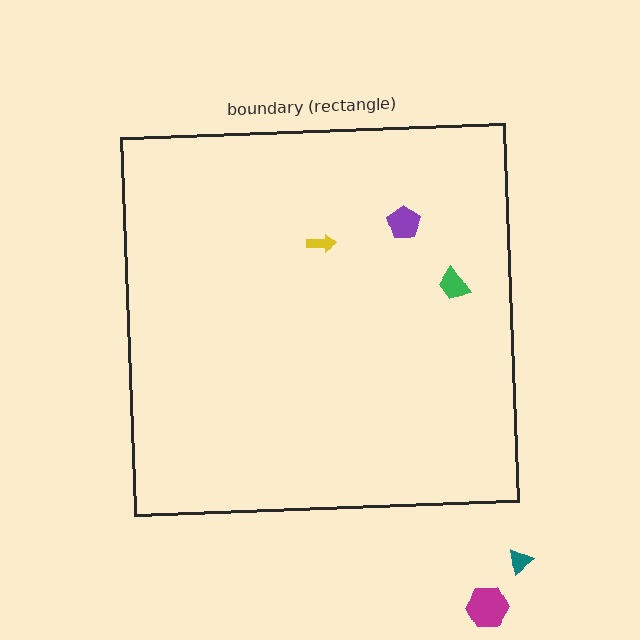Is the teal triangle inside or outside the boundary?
Outside.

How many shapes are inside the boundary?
3 inside, 2 outside.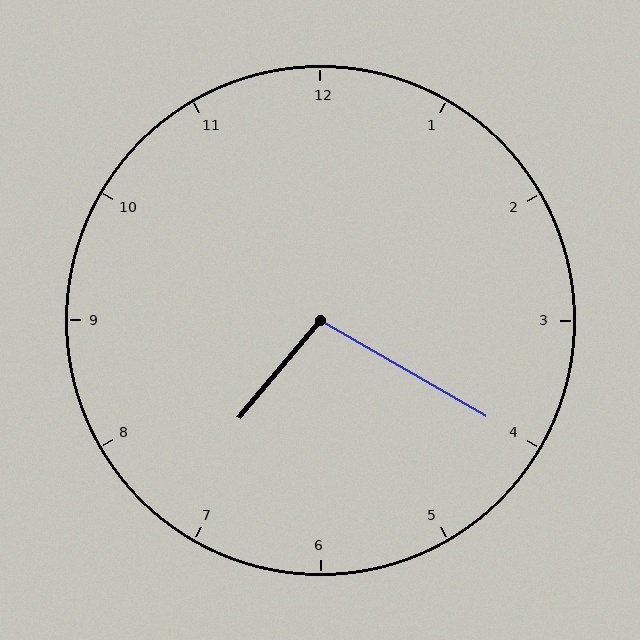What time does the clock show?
7:20.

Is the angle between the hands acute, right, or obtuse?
It is obtuse.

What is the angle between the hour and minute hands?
Approximately 100 degrees.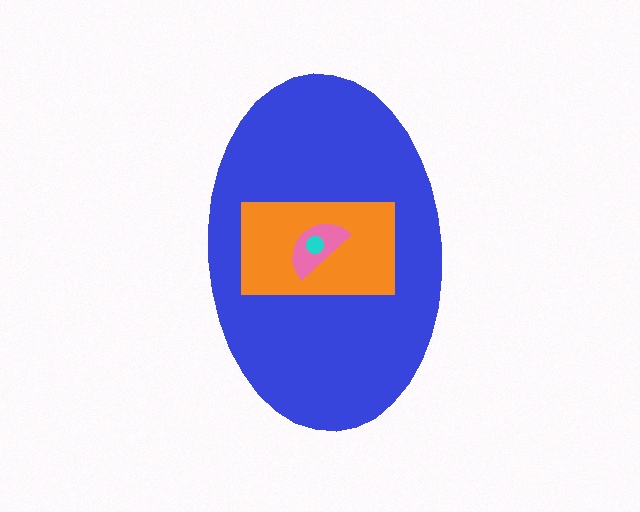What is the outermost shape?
The blue ellipse.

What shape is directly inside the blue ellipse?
The orange rectangle.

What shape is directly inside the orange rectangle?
The pink semicircle.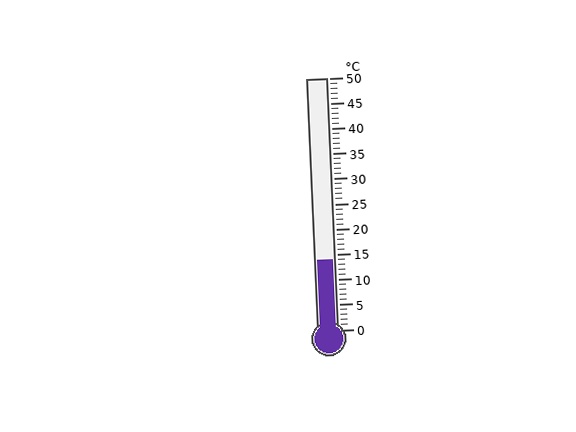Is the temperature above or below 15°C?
The temperature is below 15°C.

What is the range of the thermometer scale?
The thermometer scale ranges from 0°C to 50°C.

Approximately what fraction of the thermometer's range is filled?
The thermometer is filled to approximately 30% of its range.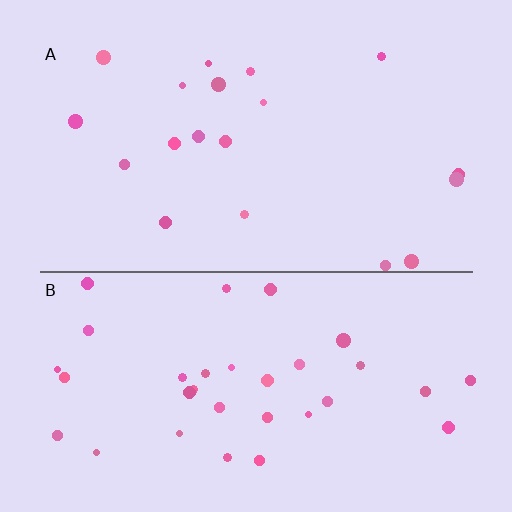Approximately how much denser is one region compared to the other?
Approximately 1.7× — region B over region A.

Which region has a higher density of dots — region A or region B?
B (the bottom).